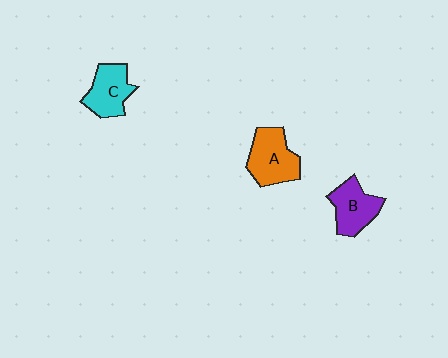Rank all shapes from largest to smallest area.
From largest to smallest: A (orange), B (purple), C (cyan).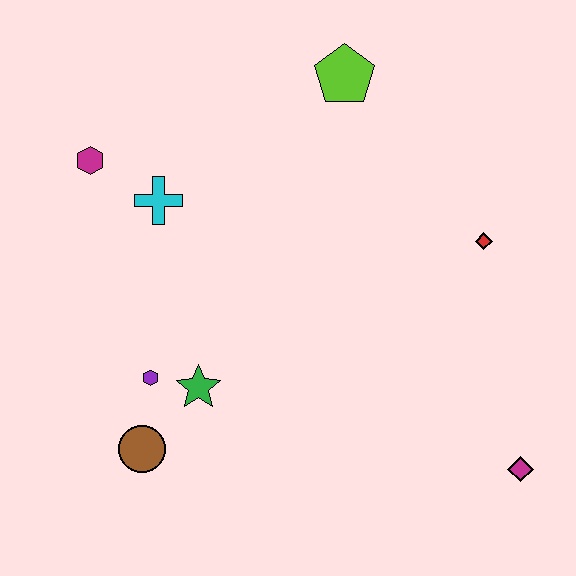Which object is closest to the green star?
The purple hexagon is closest to the green star.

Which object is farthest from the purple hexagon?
The magenta diamond is farthest from the purple hexagon.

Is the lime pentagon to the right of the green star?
Yes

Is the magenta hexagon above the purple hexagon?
Yes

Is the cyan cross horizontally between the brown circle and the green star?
Yes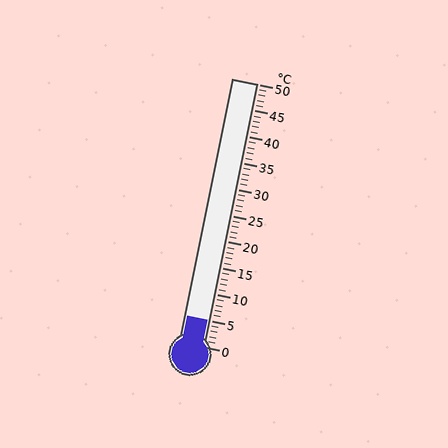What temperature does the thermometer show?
The thermometer shows approximately 5°C.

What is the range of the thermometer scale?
The thermometer scale ranges from 0°C to 50°C.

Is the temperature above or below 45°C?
The temperature is below 45°C.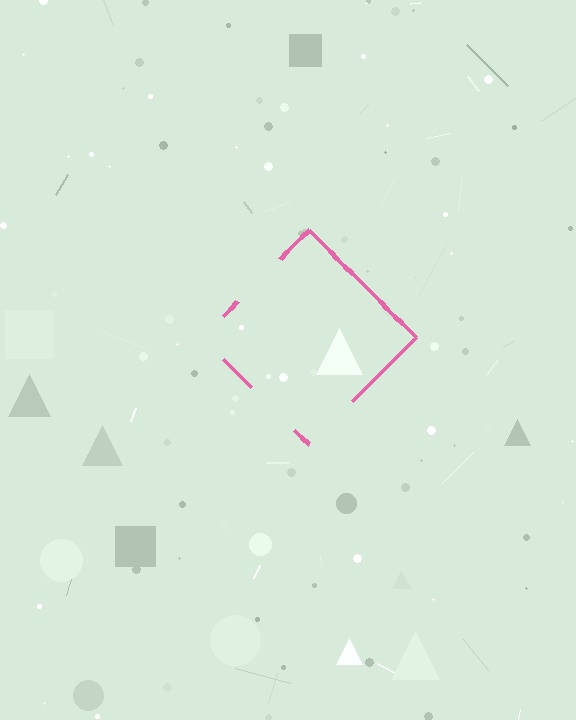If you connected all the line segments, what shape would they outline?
They would outline a diamond.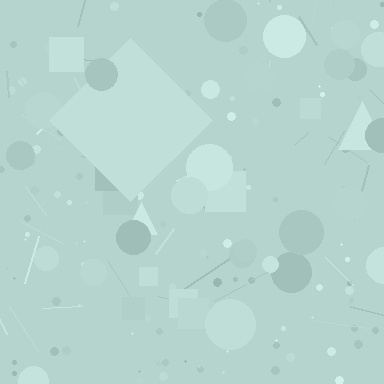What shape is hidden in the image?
A diamond is hidden in the image.